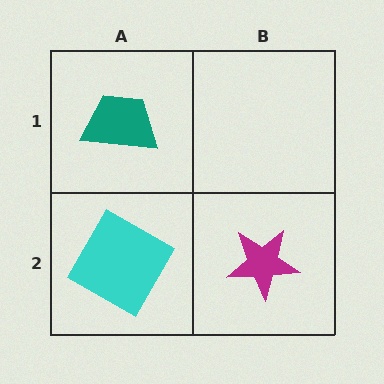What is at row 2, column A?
A cyan diamond.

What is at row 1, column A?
A teal trapezoid.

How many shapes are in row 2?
2 shapes.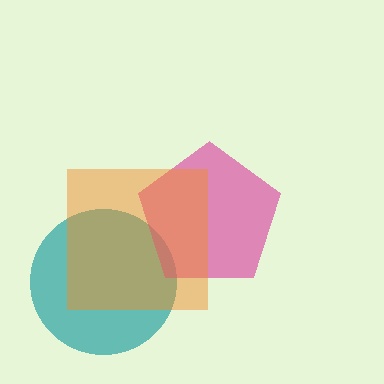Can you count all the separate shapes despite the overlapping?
Yes, there are 3 separate shapes.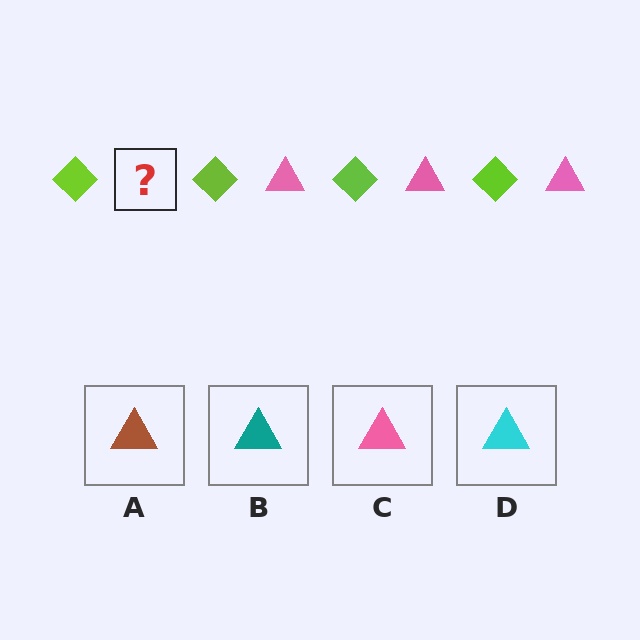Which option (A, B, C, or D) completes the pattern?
C.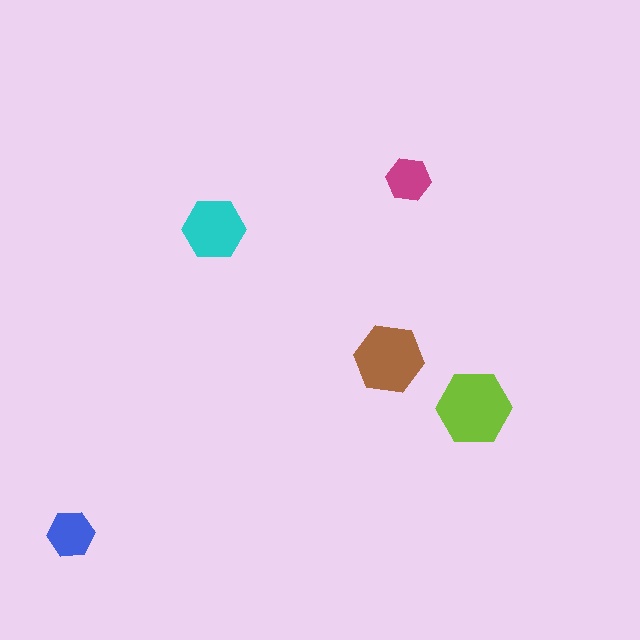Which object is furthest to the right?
The lime hexagon is rightmost.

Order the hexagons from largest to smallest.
the lime one, the brown one, the cyan one, the blue one, the magenta one.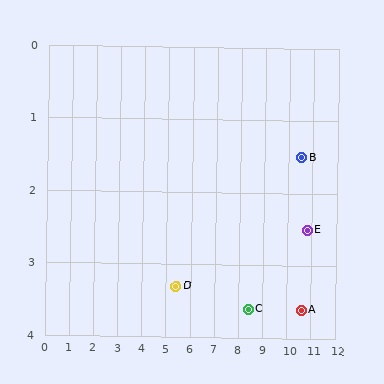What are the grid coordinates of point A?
Point A is at approximately (10.6, 3.6).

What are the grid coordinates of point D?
Point D is at approximately (5.4, 3.3).